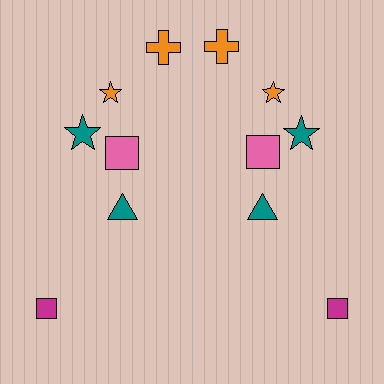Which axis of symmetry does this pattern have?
The pattern has a vertical axis of symmetry running through the center of the image.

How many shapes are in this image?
There are 12 shapes in this image.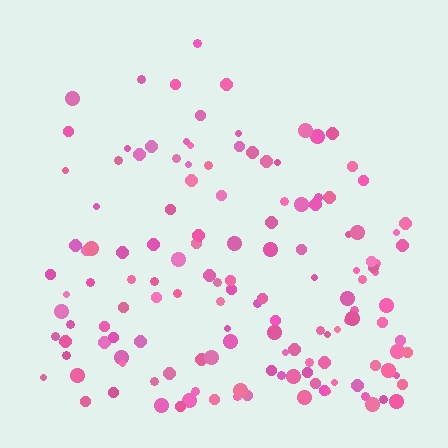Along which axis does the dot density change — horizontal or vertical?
Vertical.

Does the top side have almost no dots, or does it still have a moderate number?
Still a moderate number, just noticeably fewer than the bottom.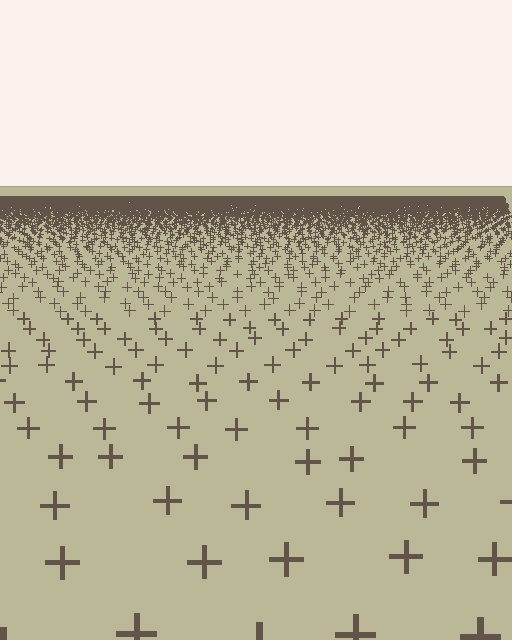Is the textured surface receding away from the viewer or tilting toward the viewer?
The surface is receding away from the viewer. Texture elements get smaller and denser toward the top.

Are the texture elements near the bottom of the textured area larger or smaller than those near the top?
Larger. Near the bottom, elements are closer to the viewer and appear at a bigger on-screen size.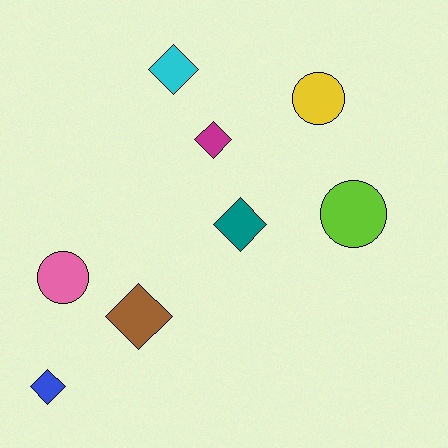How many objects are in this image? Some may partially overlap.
There are 8 objects.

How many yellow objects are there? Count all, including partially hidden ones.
There is 1 yellow object.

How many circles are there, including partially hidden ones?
There are 3 circles.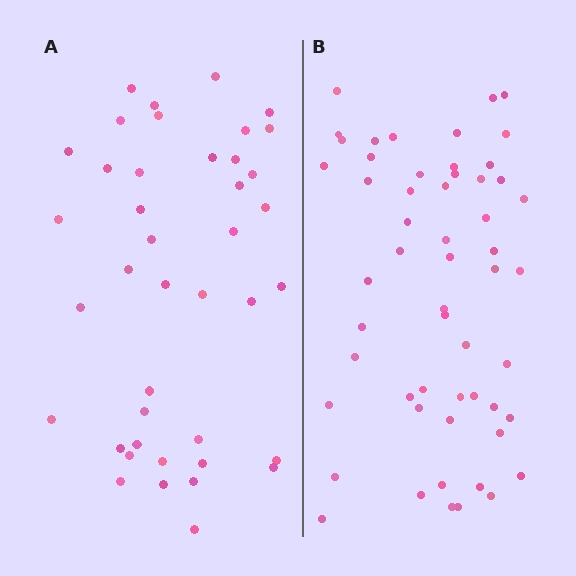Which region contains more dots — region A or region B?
Region B (the right region) has more dots.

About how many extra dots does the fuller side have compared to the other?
Region B has approximately 15 more dots than region A.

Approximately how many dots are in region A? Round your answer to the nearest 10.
About 40 dots. (The exact count is 41, which rounds to 40.)